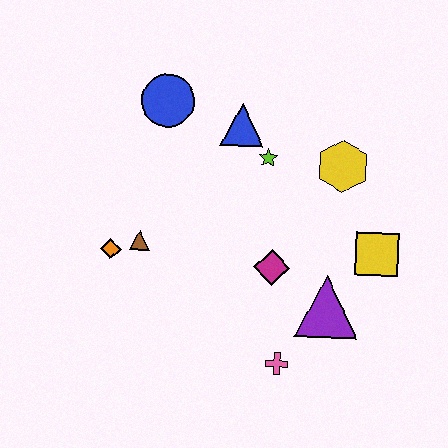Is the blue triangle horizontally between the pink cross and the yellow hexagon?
No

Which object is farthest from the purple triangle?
The blue circle is farthest from the purple triangle.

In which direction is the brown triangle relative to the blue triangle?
The brown triangle is below the blue triangle.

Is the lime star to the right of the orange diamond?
Yes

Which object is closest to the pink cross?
The purple triangle is closest to the pink cross.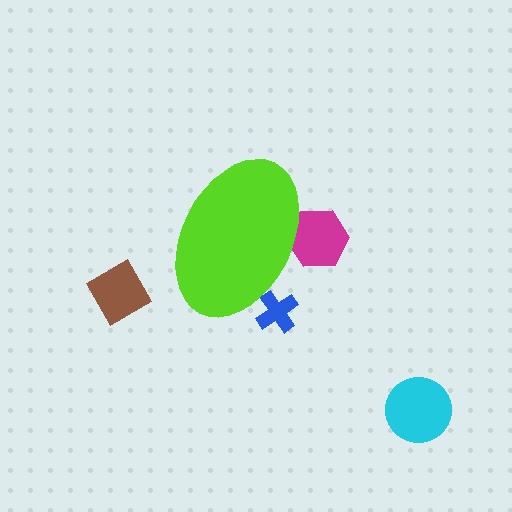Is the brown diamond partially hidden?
No, the brown diamond is fully visible.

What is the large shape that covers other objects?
A lime ellipse.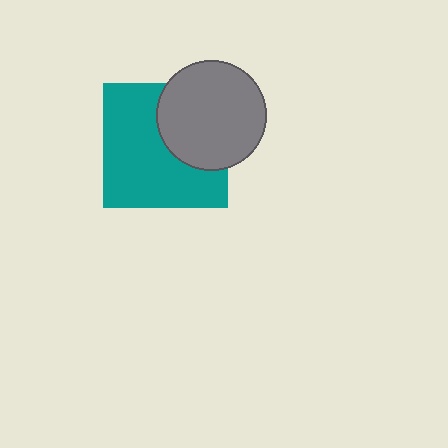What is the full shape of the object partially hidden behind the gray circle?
The partially hidden object is a teal square.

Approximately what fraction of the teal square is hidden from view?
Roughly 36% of the teal square is hidden behind the gray circle.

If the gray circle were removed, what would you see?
You would see the complete teal square.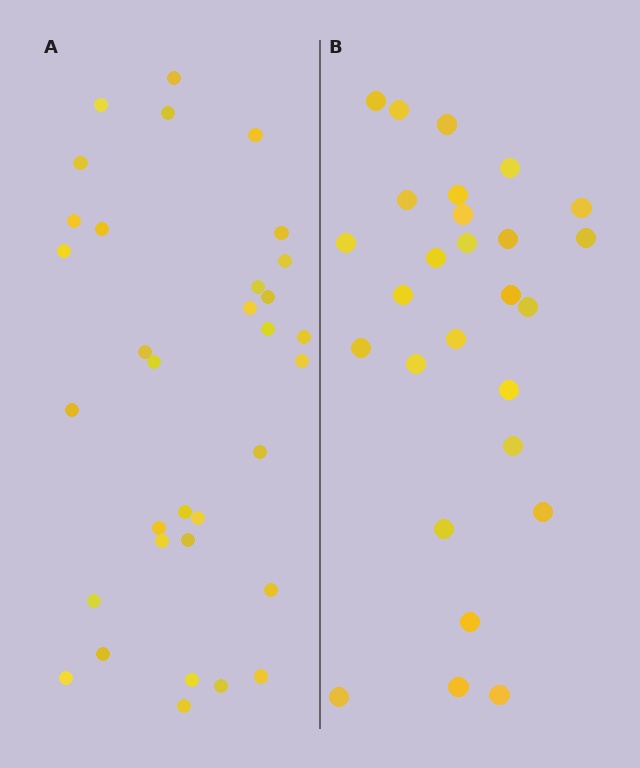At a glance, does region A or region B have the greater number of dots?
Region A (the left region) has more dots.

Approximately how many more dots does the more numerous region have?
Region A has about 6 more dots than region B.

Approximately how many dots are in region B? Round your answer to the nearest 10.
About 30 dots. (The exact count is 27, which rounds to 30.)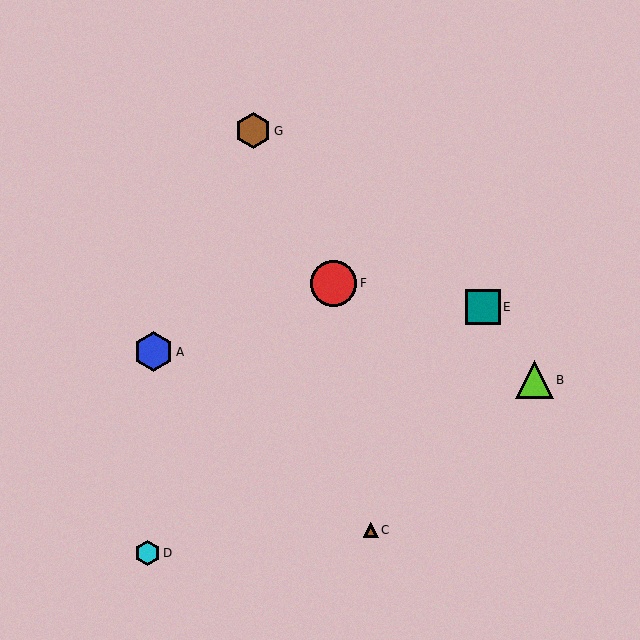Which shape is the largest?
The red circle (labeled F) is the largest.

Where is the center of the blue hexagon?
The center of the blue hexagon is at (153, 352).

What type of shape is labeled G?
Shape G is a brown hexagon.